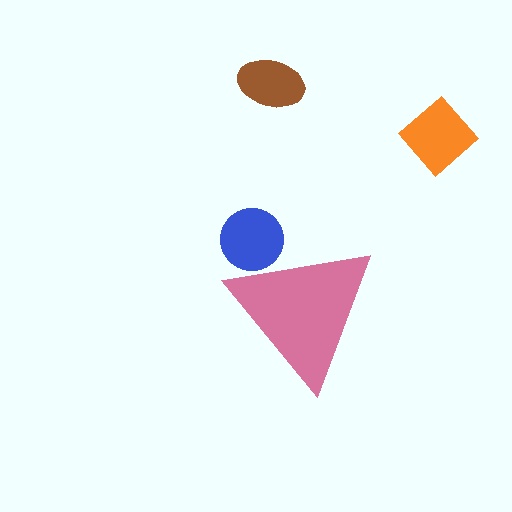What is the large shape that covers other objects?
A pink triangle.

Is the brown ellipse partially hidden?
No, the brown ellipse is fully visible.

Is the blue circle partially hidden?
Yes, the blue circle is partially hidden behind the pink triangle.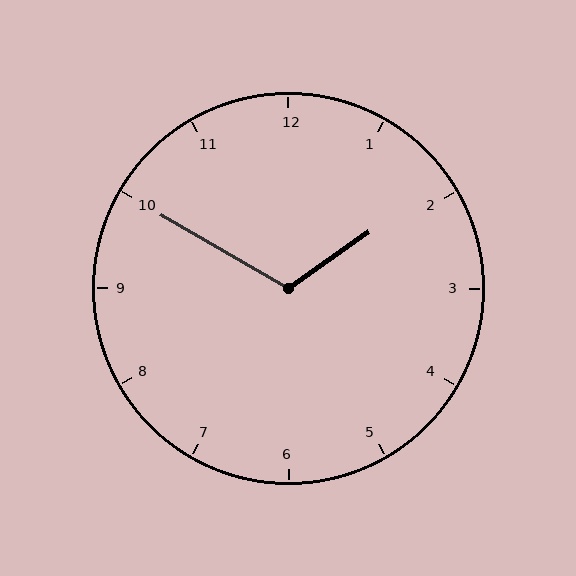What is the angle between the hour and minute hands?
Approximately 115 degrees.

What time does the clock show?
1:50.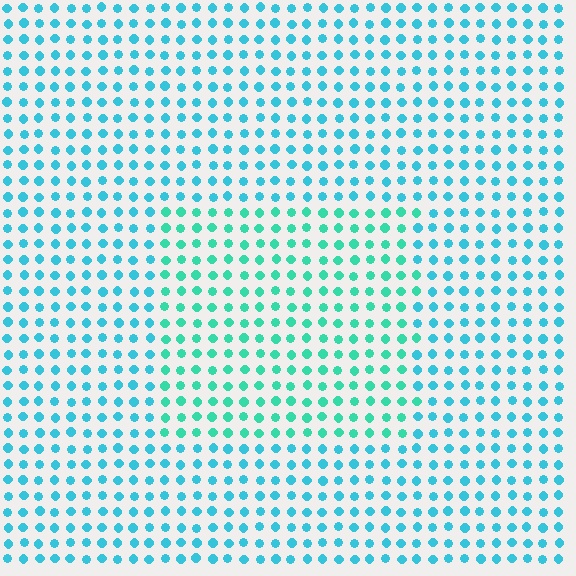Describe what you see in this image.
The image is filled with small cyan elements in a uniform arrangement. A rectangle-shaped region is visible where the elements are tinted to a slightly different hue, forming a subtle color boundary.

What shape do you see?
I see a rectangle.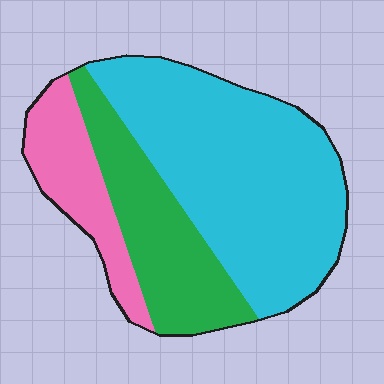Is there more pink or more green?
Green.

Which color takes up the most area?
Cyan, at roughly 55%.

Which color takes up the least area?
Pink, at roughly 15%.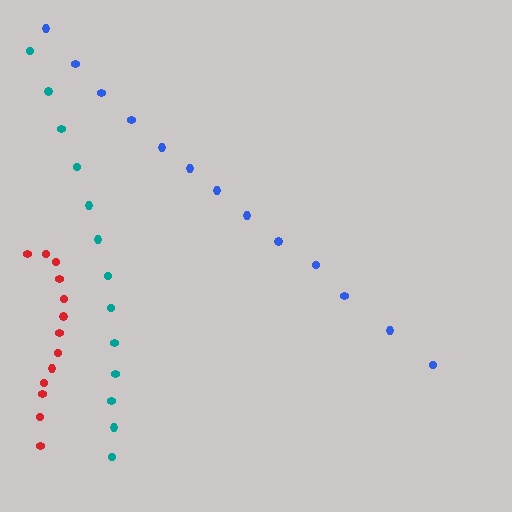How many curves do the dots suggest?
There are 3 distinct paths.